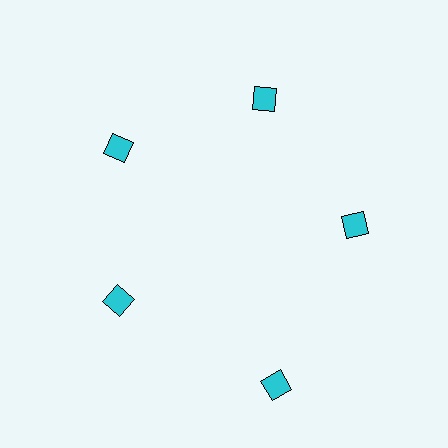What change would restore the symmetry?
The symmetry would be restored by moving it inward, back onto the ring so that all 5 diamonds sit at equal angles and equal distance from the center.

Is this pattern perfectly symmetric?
No. The 5 cyan diamonds are arranged in a ring, but one element near the 5 o'clock position is pushed outward from the center, breaking the 5-fold rotational symmetry.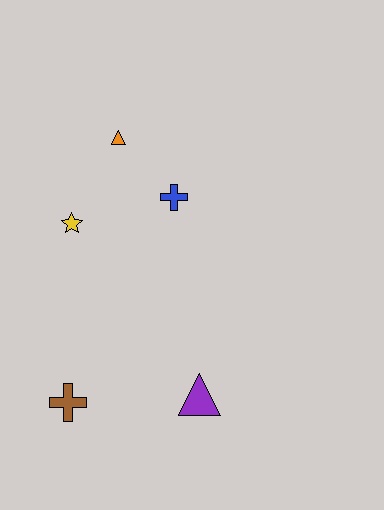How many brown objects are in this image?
There is 1 brown object.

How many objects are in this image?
There are 5 objects.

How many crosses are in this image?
There are 2 crosses.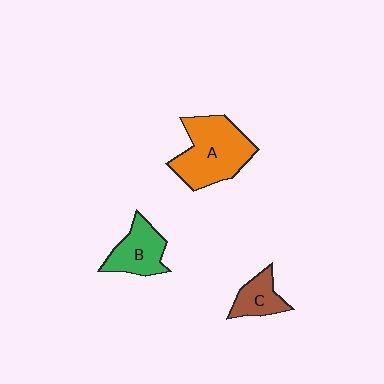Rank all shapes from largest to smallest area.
From largest to smallest: A (orange), B (green), C (brown).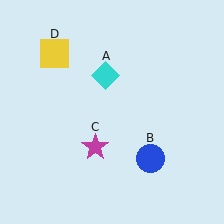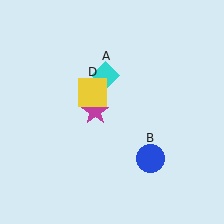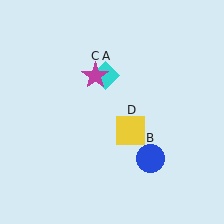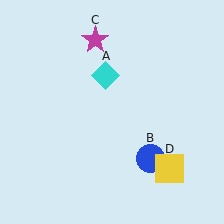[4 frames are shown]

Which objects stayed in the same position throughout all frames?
Cyan diamond (object A) and blue circle (object B) remained stationary.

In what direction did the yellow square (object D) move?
The yellow square (object D) moved down and to the right.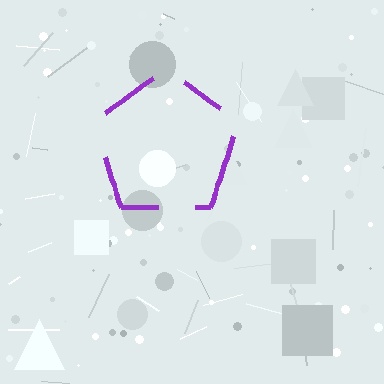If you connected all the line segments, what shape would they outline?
They would outline a pentagon.